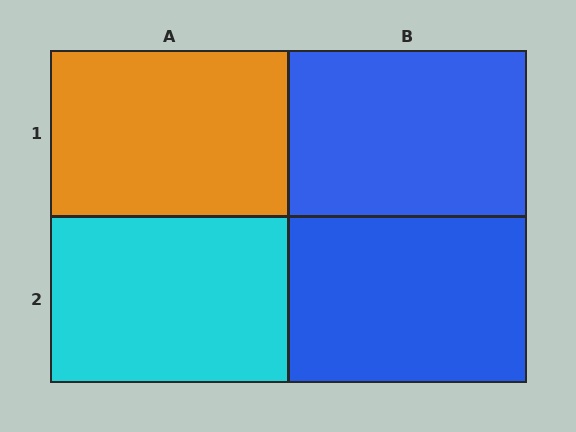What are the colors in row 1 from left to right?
Orange, blue.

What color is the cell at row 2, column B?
Blue.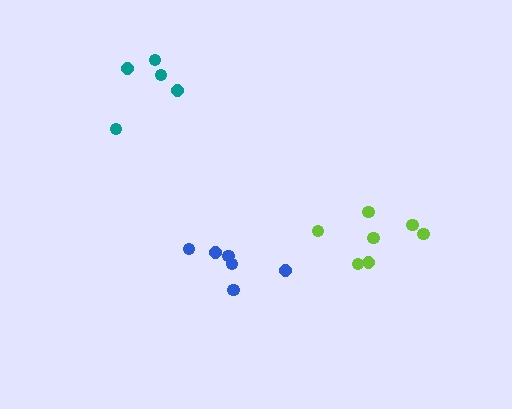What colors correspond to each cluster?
The clusters are colored: blue, teal, lime.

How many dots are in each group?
Group 1: 6 dots, Group 2: 5 dots, Group 3: 7 dots (18 total).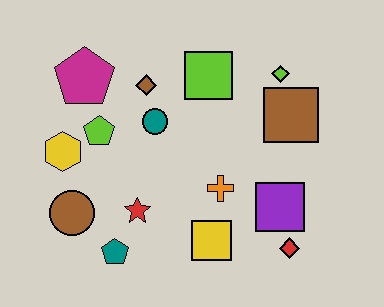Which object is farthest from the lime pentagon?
The red diamond is farthest from the lime pentagon.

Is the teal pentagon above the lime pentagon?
No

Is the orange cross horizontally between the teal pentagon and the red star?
No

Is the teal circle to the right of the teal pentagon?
Yes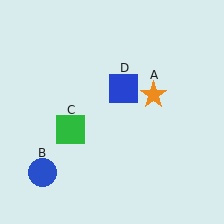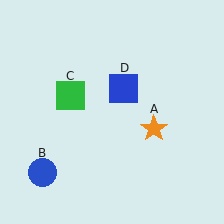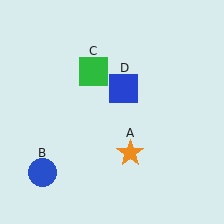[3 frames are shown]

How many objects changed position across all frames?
2 objects changed position: orange star (object A), green square (object C).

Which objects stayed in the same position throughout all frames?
Blue circle (object B) and blue square (object D) remained stationary.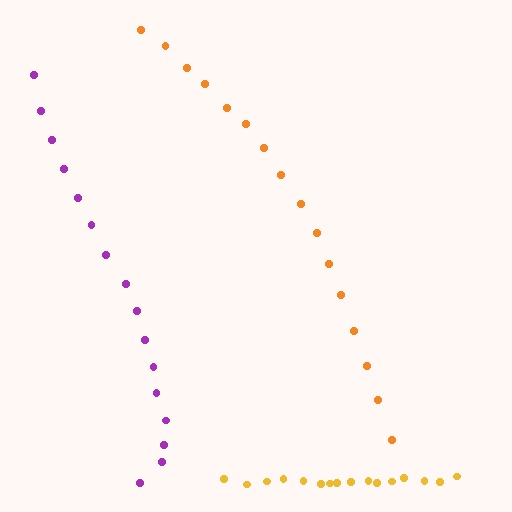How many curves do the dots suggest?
There are 3 distinct paths.